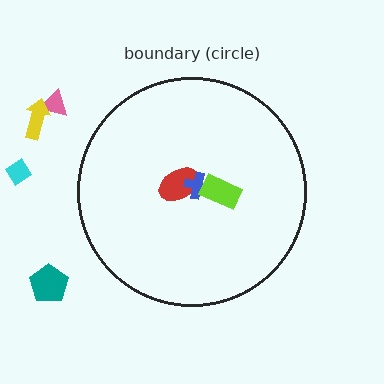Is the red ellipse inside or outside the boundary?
Inside.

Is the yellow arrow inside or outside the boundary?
Outside.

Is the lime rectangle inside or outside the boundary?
Inside.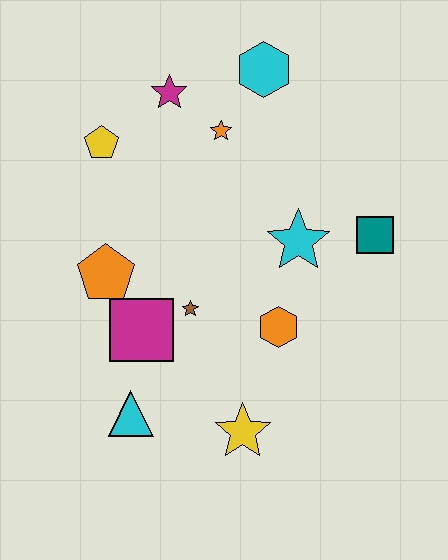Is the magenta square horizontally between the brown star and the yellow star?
No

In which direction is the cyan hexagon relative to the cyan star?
The cyan hexagon is above the cyan star.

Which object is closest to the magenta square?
The brown star is closest to the magenta square.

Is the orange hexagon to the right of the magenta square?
Yes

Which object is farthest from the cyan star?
The cyan triangle is farthest from the cyan star.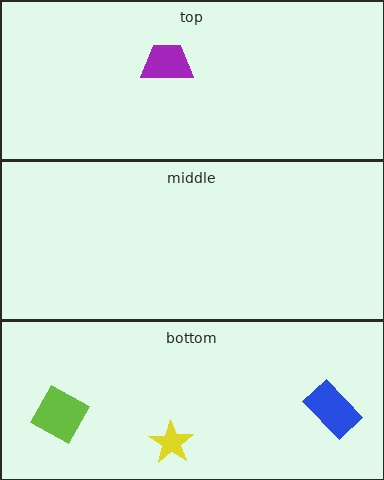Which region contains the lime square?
The bottom region.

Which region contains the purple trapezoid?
The top region.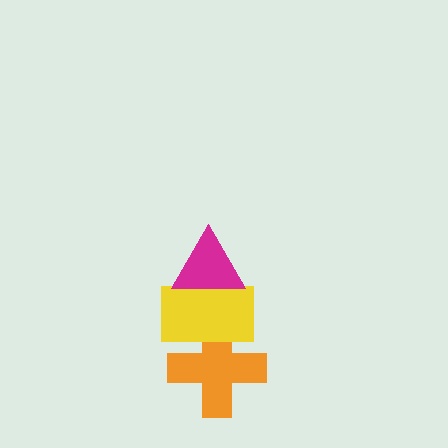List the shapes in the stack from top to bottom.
From top to bottom: the magenta triangle, the yellow rectangle, the orange cross.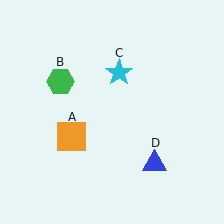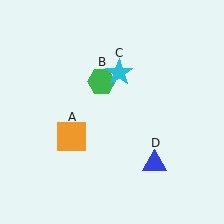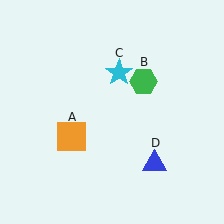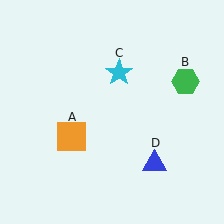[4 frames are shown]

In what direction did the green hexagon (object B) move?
The green hexagon (object B) moved right.